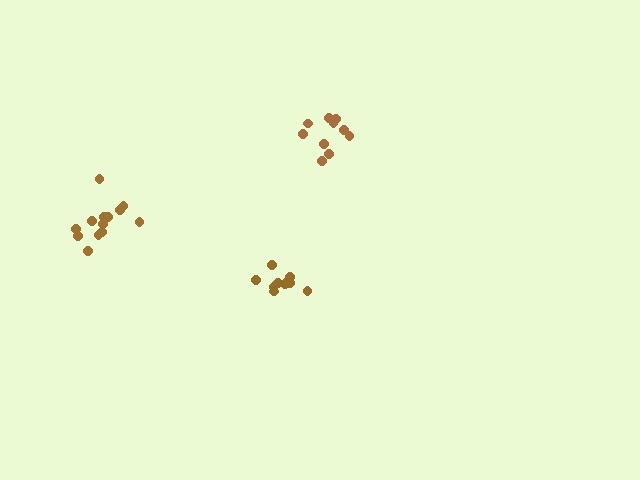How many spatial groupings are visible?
There are 3 spatial groupings.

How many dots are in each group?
Group 1: 10 dots, Group 2: 13 dots, Group 3: 10 dots (33 total).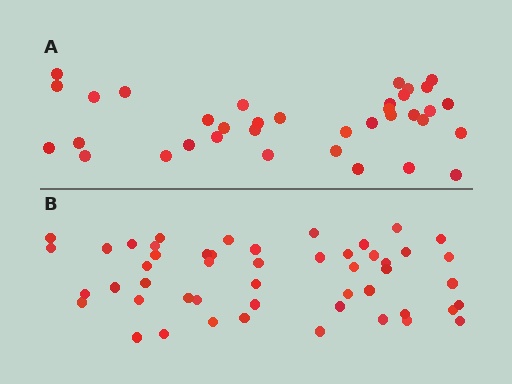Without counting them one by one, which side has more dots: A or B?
Region B (the bottom region) has more dots.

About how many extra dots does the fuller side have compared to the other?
Region B has approximately 15 more dots than region A.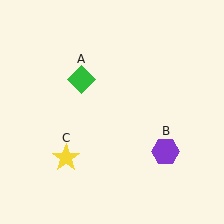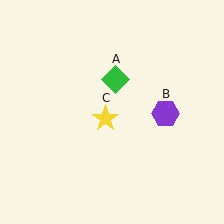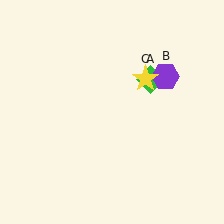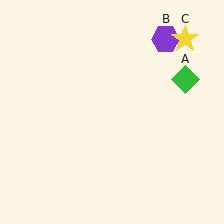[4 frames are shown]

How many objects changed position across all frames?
3 objects changed position: green diamond (object A), purple hexagon (object B), yellow star (object C).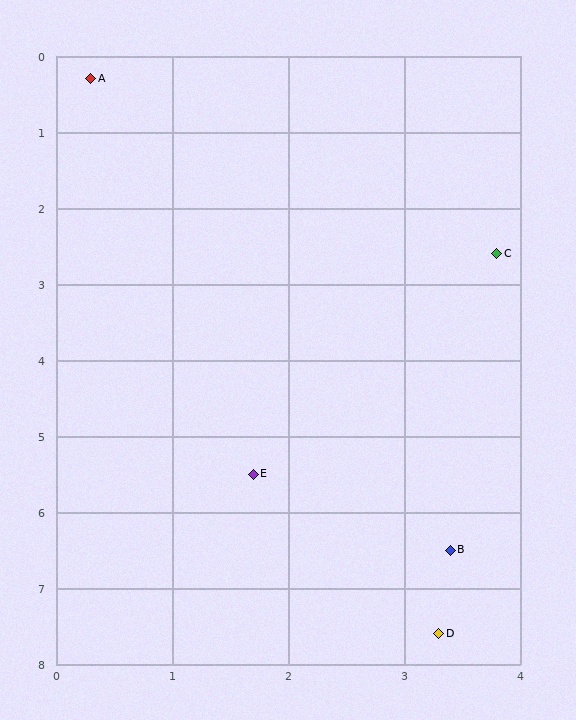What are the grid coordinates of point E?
Point E is at approximately (1.7, 5.5).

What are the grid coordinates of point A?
Point A is at approximately (0.3, 0.3).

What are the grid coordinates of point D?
Point D is at approximately (3.3, 7.6).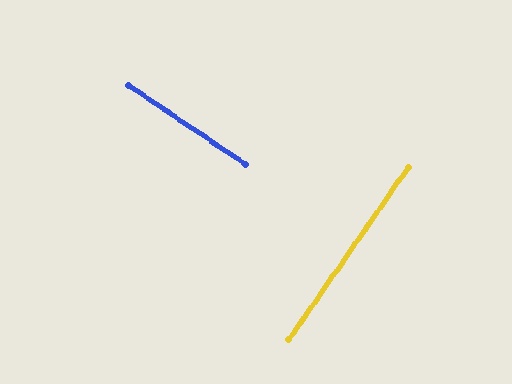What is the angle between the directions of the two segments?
Approximately 89 degrees.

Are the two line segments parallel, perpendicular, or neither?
Perpendicular — they meet at approximately 89°.